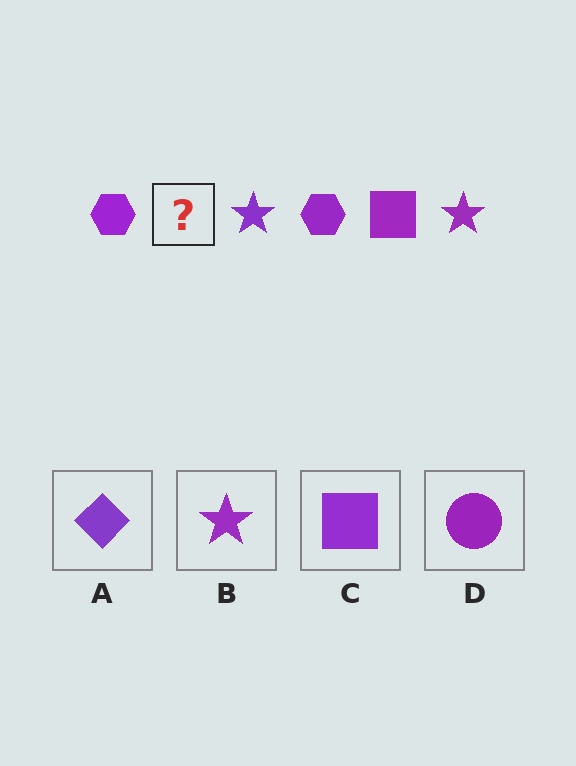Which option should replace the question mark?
Option C.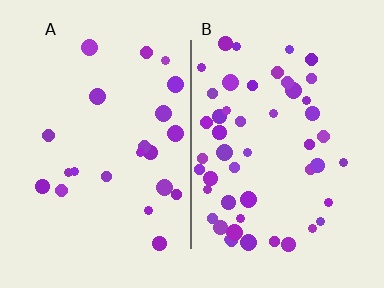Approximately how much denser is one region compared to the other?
Approximately 2.3× — region B over region A.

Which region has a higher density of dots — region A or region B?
B (the right).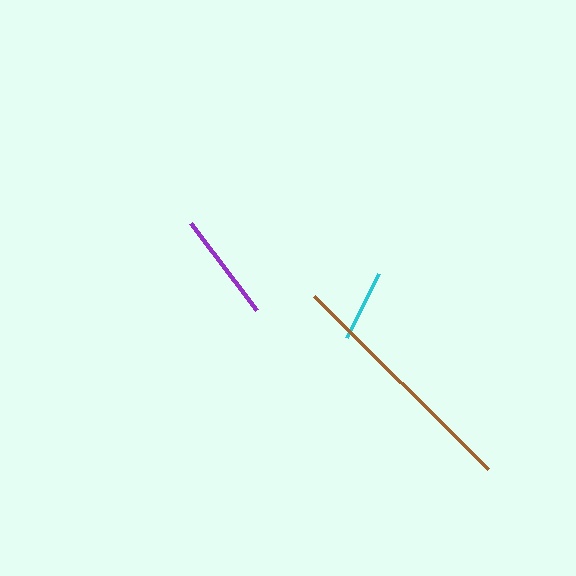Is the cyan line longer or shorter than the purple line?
The purple line is longer than the cyan line.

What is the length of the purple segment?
The purple segment is approximately 110 pixels long.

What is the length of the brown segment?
The brown segment is approximately 246 pixels long.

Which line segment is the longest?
The brown line is the longest at approximately 246 pixels.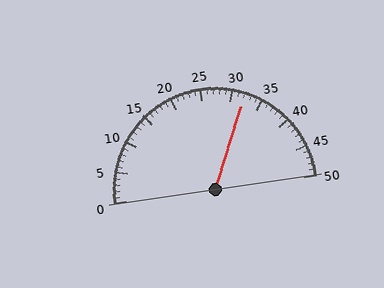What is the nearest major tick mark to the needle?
The nearest major tick mark is 30.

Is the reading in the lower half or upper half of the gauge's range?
The reading is in the upper half of the range (0 to 50).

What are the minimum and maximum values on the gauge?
The gauge ranges from 0 to 50.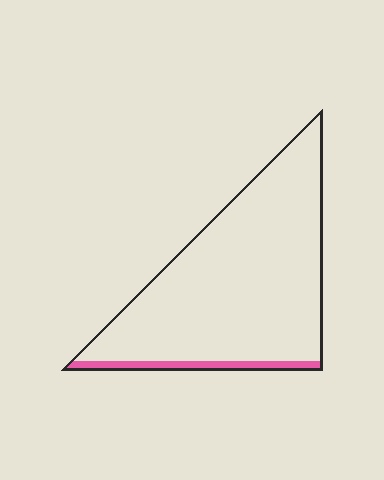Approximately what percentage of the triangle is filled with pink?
Approximately 5%.